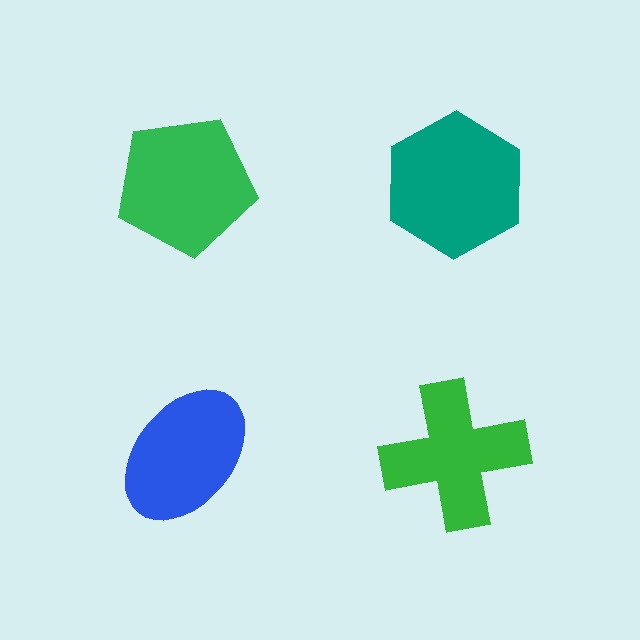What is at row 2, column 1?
A blue ellipse.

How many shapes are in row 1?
2 shapes.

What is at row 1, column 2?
A teal hexagon.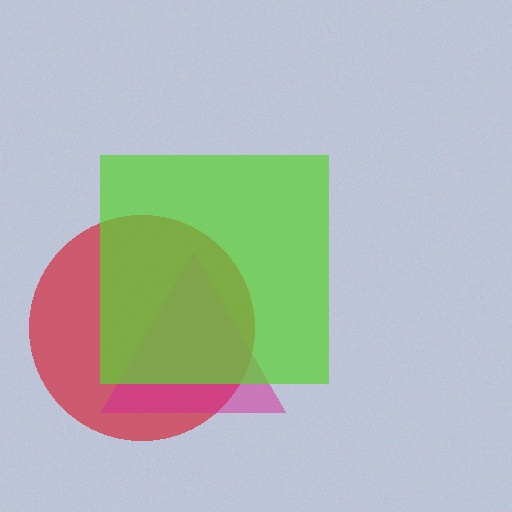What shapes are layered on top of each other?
The layered shapes are: a red circle, a magenta triangle, a lime square.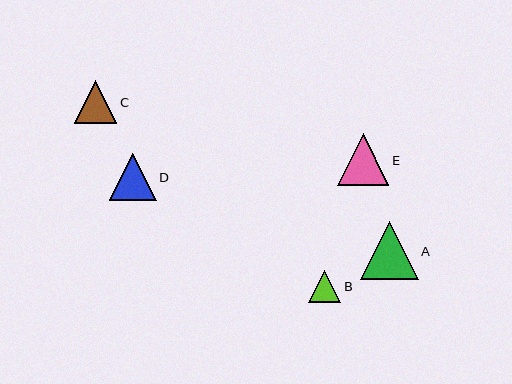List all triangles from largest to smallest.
From largest to smallest: A, E, D, C, B.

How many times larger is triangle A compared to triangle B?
Triangle A is approximately 1.8 times the size of triangle B.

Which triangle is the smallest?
Triangle B is the smallest with a size of approximately 33 pixels.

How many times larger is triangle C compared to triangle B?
Triangle C is approximately 1.3 times the size of triangle B.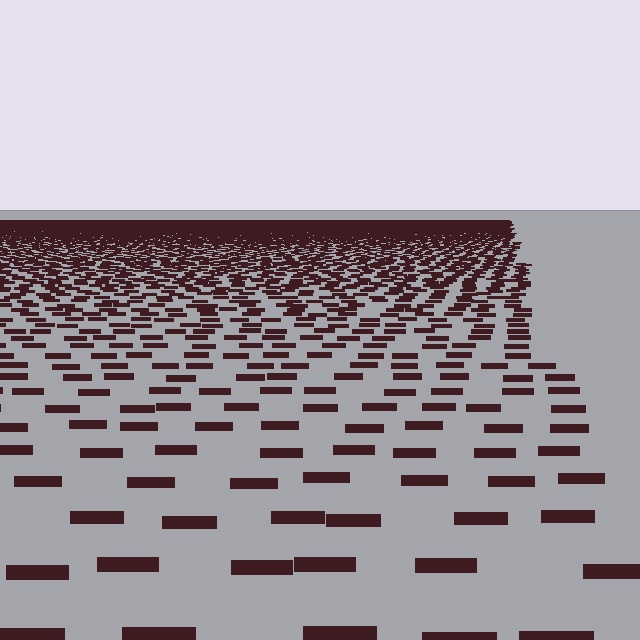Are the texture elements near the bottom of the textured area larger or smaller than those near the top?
Larger. Near the bottom, elements are closer to the viewer and appear at a bigger on-screen size.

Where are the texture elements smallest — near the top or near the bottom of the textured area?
Near the top.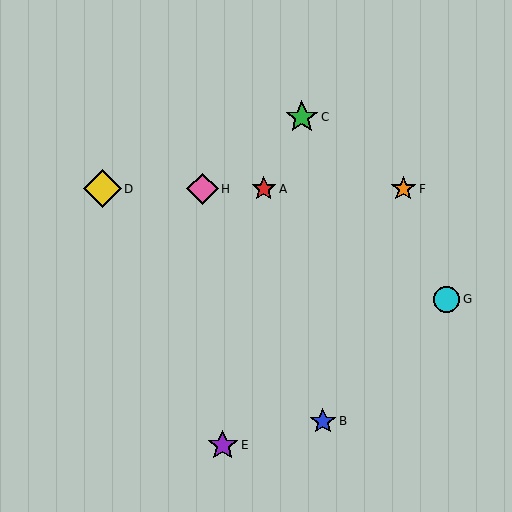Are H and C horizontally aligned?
No, H is at y≈189 and C is at y≈117.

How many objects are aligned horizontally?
4 objects (A, D, F, H) are aligned horizontally.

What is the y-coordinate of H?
Object H is at y≈189.